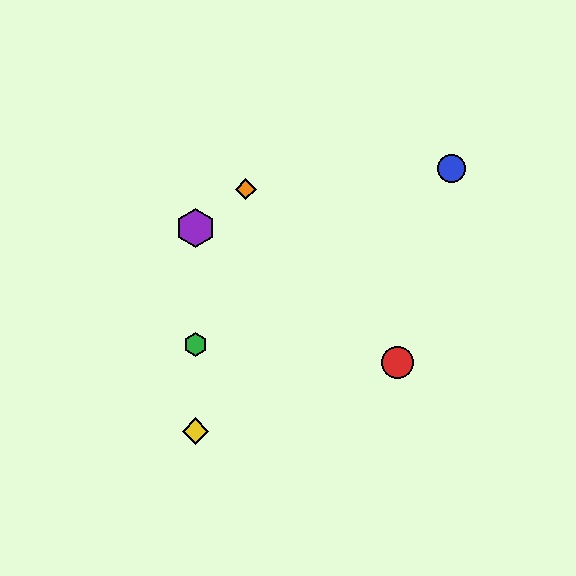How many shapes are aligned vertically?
3 shapes (the green hexagon, the yellow diamond, the purple hexagon) are aligned vertically.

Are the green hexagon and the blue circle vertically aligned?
No, the green hexagon is at x≈196 and the blue circle is at x≈451.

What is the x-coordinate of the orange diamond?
The orange diamond is at x≈246.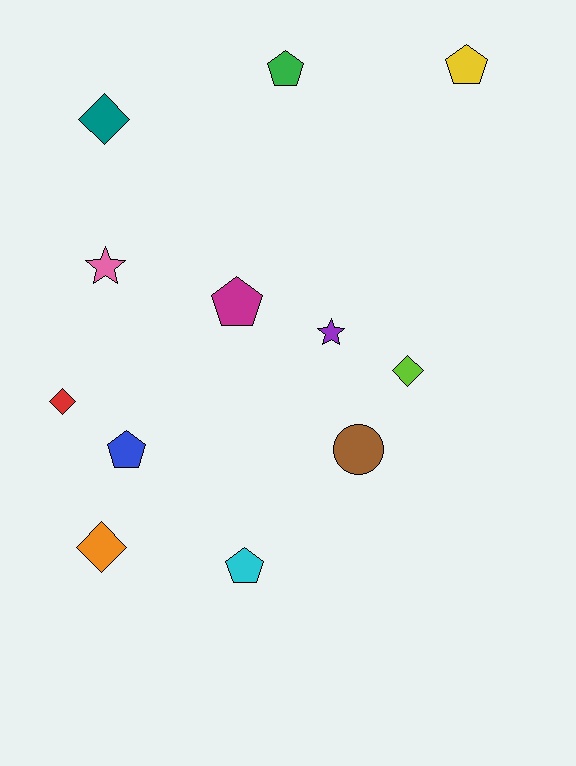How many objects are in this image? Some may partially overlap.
There are 12 objects.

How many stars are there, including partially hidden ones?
There are 2 stars.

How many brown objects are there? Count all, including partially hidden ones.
There is 1 brown object.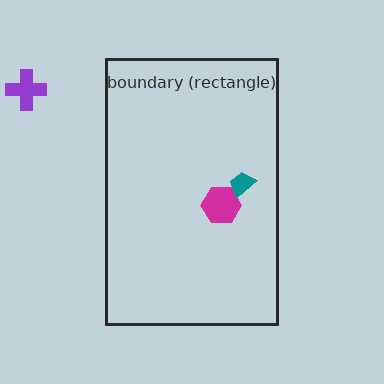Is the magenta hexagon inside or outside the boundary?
Inside.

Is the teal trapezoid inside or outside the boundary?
Inside.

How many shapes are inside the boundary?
2 inside, 1 outside.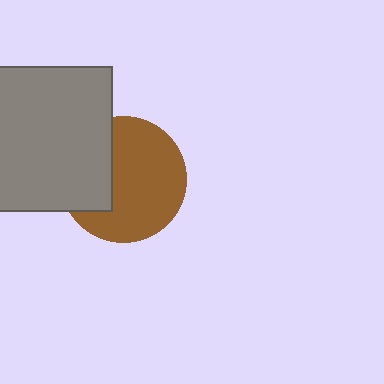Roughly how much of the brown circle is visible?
Most of it is visible (roughly 67%).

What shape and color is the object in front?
The object in front is a gray rectangle.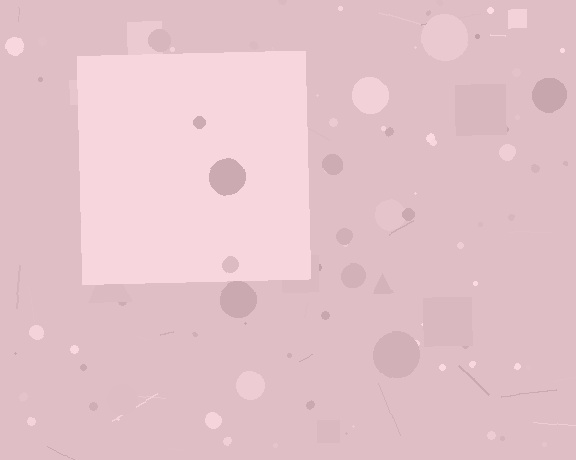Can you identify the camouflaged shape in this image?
The camouflaged shape is a square.